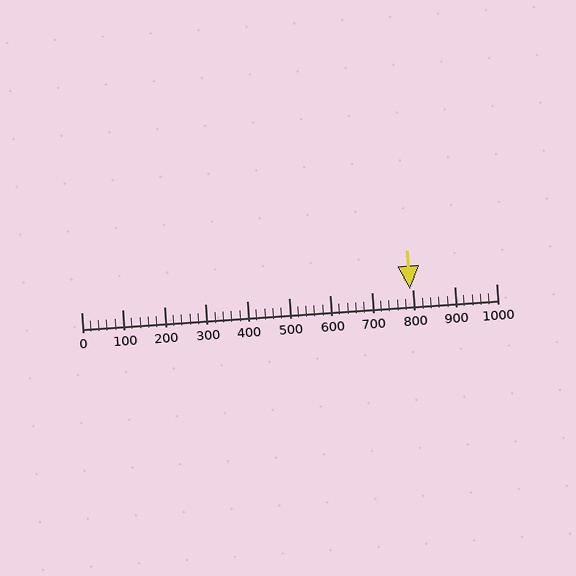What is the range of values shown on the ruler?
The ruler shows values from 0 to 1000.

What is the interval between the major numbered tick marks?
The major tick marks are spaced 100 units apart.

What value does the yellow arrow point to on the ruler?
The yellow arrow points to approximately 793.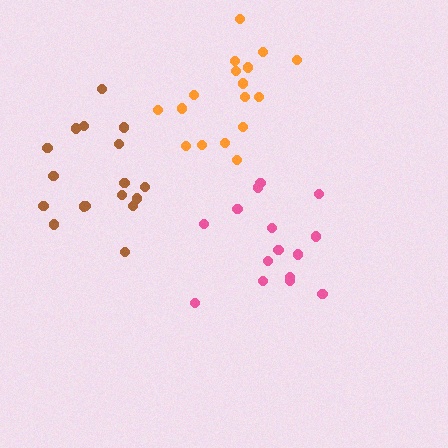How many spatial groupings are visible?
There are 3 spatial groupings.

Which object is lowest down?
The pink cluster is bottommost.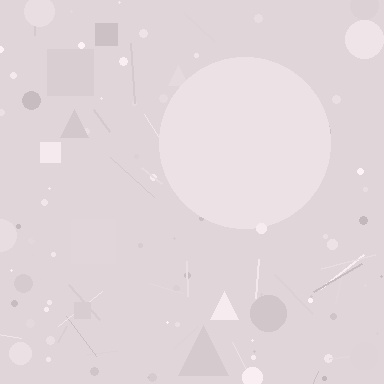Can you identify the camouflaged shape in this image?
The camouflaged shape is a circle.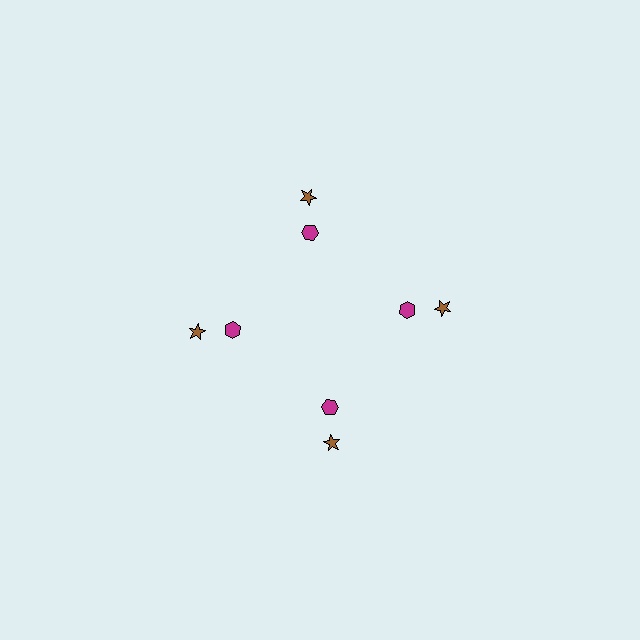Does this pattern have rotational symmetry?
Yes, this pattern has 4-fold rotational symmetry. It looks the same after rotating 90 degrees around the center.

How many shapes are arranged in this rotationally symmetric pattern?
There are 8 shapes, arranged in 4 groups of 2.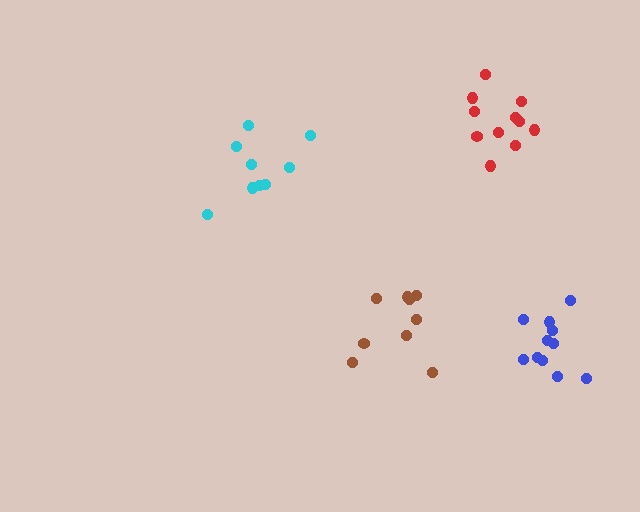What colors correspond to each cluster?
The clusters are colored: blue, brown, cyan, red.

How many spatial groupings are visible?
There are 4 spatial groupings.